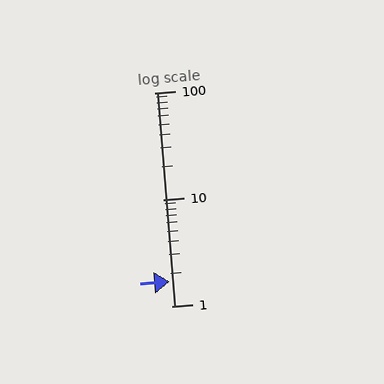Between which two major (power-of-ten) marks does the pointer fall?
The pointer is between 1 and 10.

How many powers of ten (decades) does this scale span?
The scale spans 2 decades, from 1 to 100.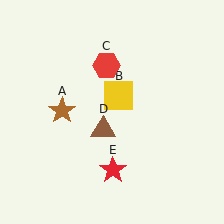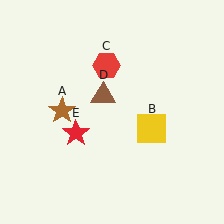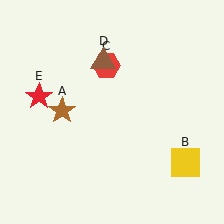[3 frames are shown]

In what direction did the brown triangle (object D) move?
The brown triangle (object D) moved up.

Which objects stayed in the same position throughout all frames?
Brown star (object A) and red hexagon (object C) remained stationary.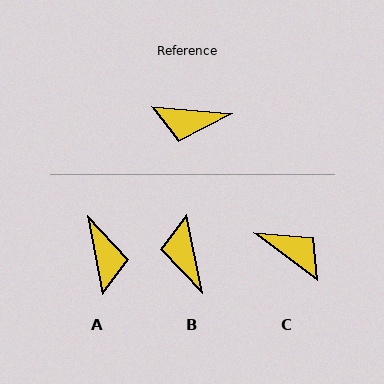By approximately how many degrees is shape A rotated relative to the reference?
Approximately 106 degrees counter-clockwise.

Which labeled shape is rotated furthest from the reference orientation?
C, about 148 degrees away.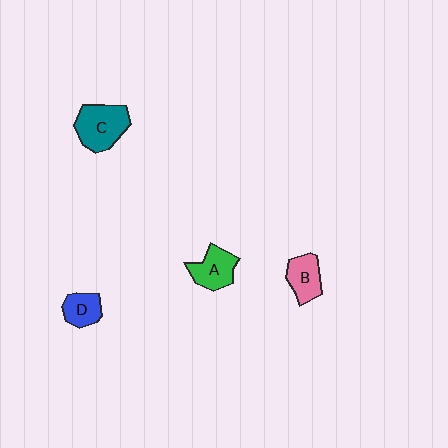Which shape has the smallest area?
Shape D (blue).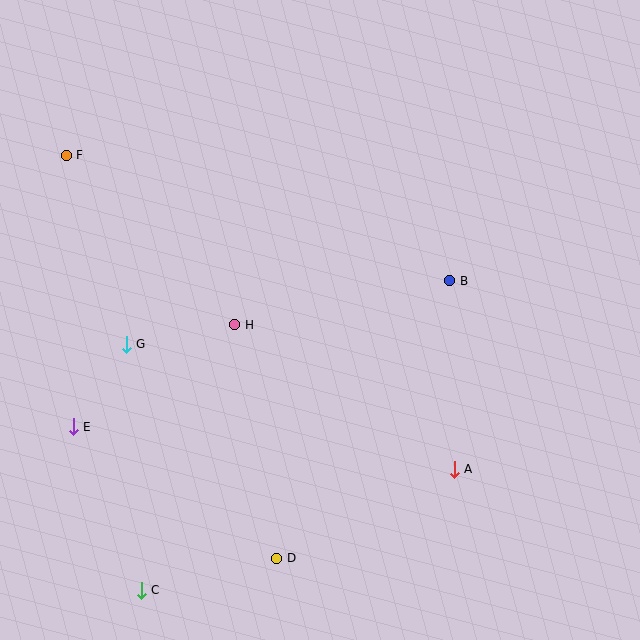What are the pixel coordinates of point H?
Point H is at (235, 325).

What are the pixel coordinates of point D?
Point D is at (277, 558).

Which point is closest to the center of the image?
Point H at (235, 325) is closest to the center.